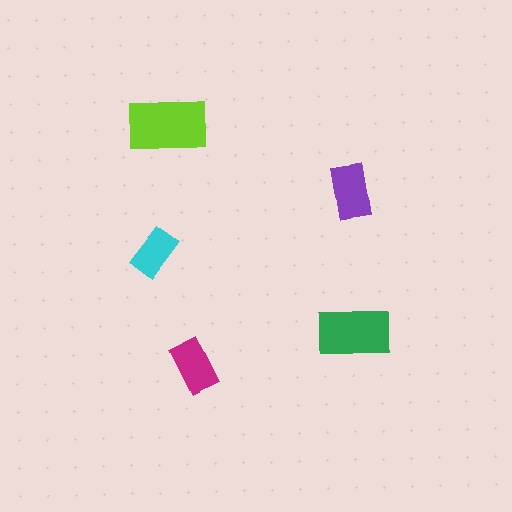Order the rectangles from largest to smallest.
the lime one, the green one, the purple one, the magenta one, the cyan one.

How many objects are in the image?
There are 5 objects in the image.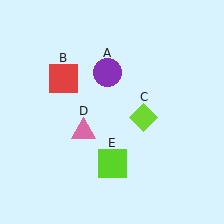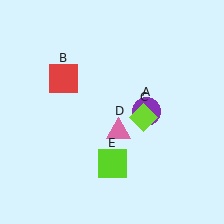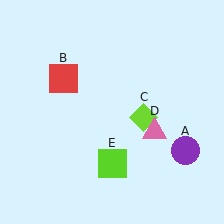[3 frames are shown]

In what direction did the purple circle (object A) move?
The purple circle (object A) moved down and to the right.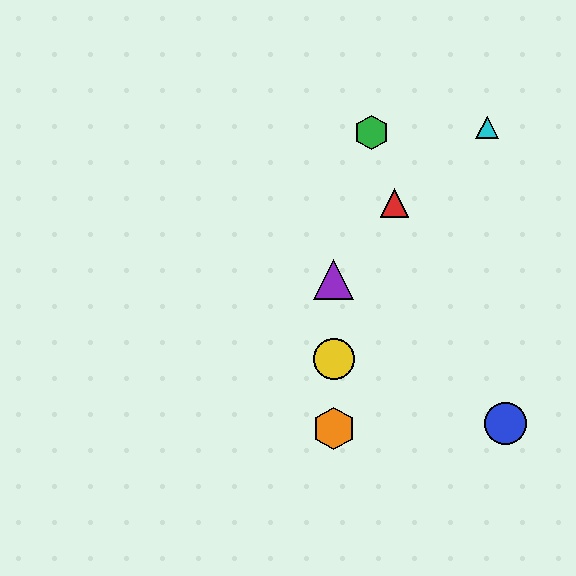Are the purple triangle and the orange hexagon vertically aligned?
Yes, both are at x≈334.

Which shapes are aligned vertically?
The yellow circle, the purple triangle, the orange hexagon are aligned vertically.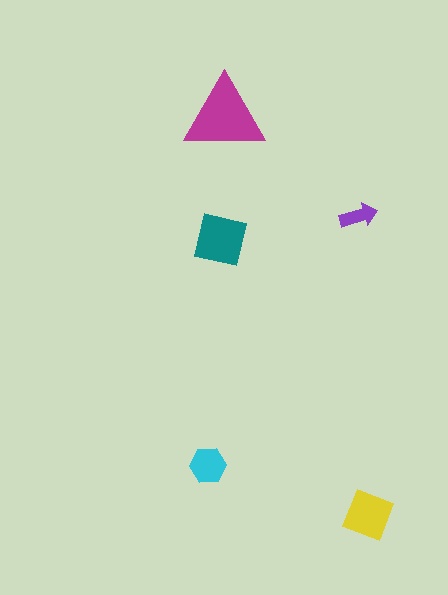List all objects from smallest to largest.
The purple arrow, the cyan hexagon, the yellow diamond, the teal square, the magenta triangle.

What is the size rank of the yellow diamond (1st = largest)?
3rd.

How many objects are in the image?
There are 5 objects in the image.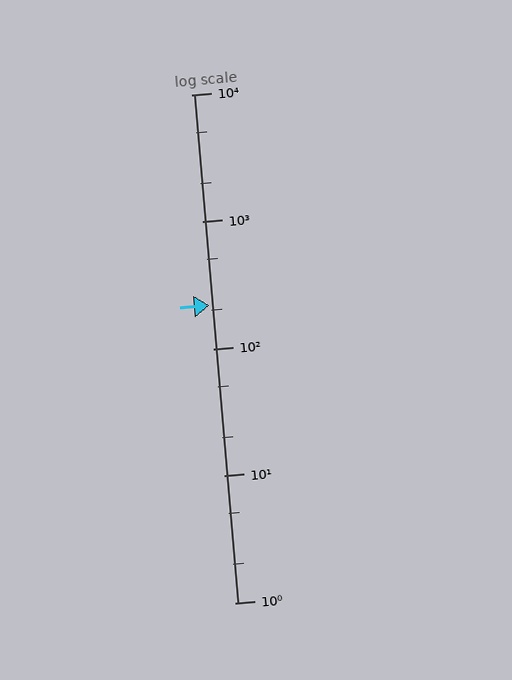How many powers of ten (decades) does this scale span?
The scale spans 4 decades, from 1 to 10000.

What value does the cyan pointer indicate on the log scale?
The pointer indicates approximately 220.